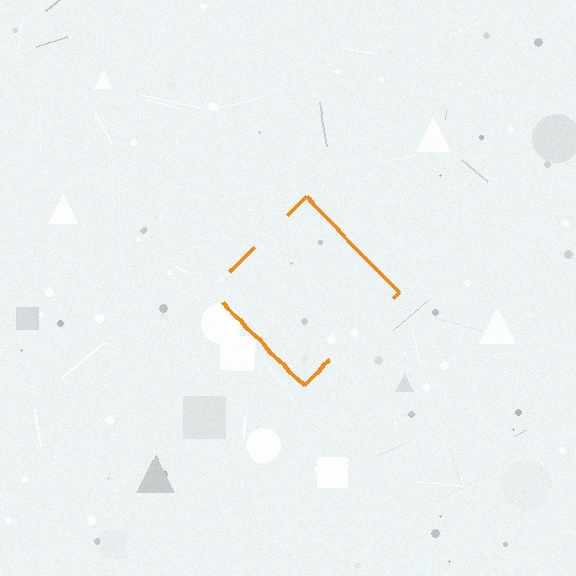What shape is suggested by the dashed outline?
The dashed outline suggests a diamond.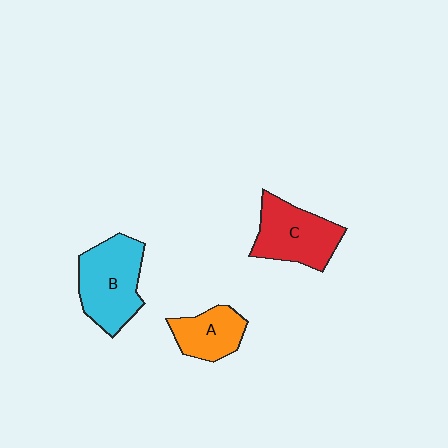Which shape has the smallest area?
Shape A (orange).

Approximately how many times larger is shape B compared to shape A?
Approximately 1.6 times.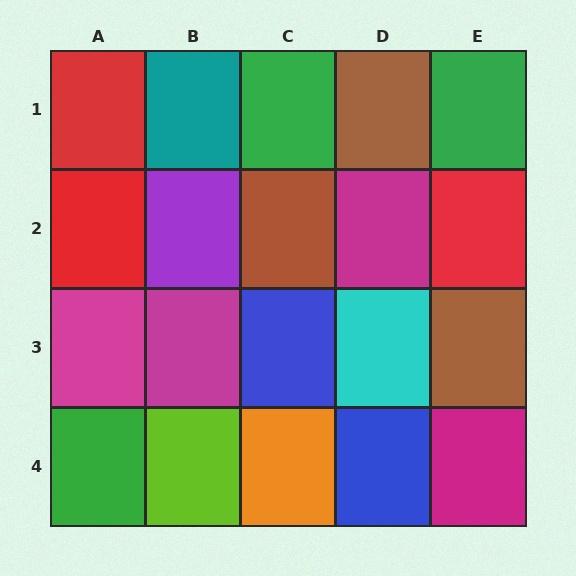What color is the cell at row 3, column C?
Blue.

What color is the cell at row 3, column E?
Brown.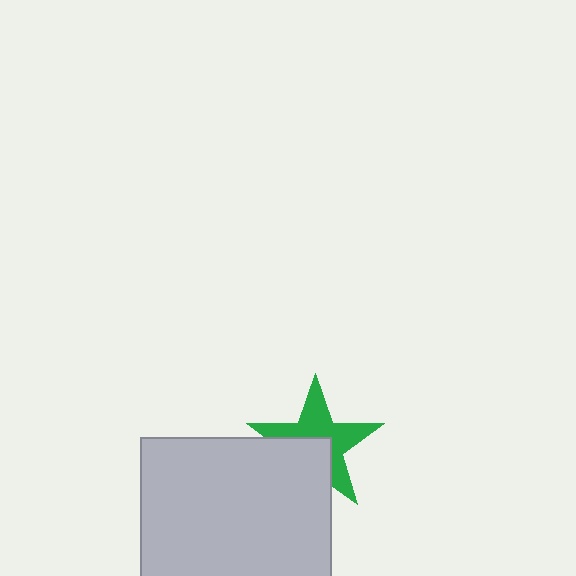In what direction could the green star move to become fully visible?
The green star could move up. That would shift it out from behind the light gray square entirely.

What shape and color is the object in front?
The object in front is a light gray square.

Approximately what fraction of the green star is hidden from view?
Roughly 41% of the green star is hidden behind the light gray square.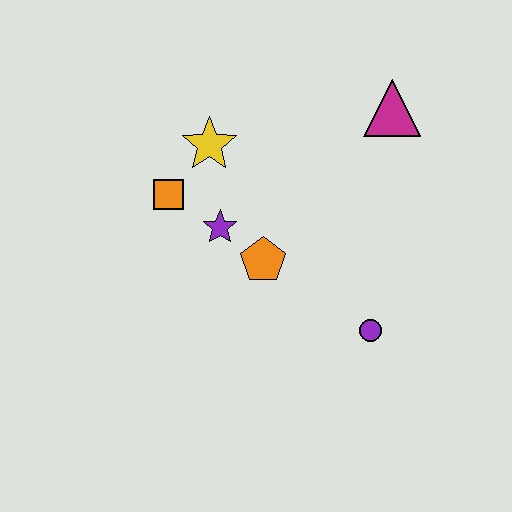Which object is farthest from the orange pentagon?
The magenta triangle is farthest from the orange pentagon.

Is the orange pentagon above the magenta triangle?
No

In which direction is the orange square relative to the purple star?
The orange square is to the left of the purple star.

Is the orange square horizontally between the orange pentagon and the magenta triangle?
No